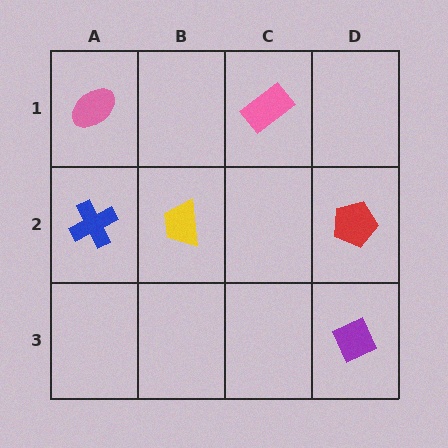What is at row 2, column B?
A yellow trapezoid.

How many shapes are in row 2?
3 shapes.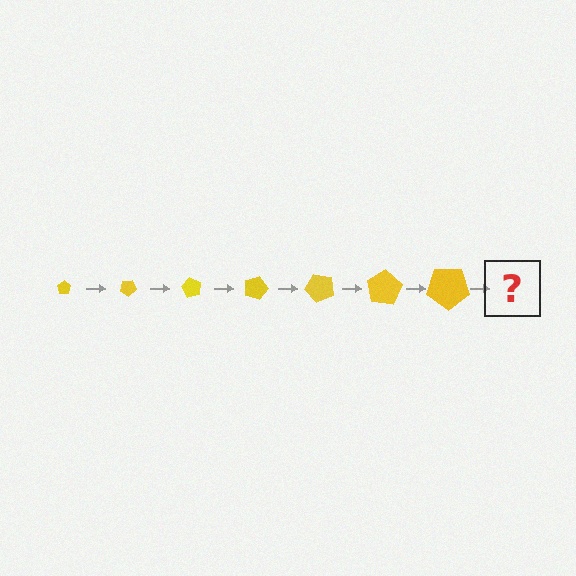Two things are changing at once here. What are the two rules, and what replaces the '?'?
The two rules are that the pentagon grows larger each step and it rotates 30 degrees each step. The '?' should be a pentagon, larger than the previous one and rotated 210 degrees from the start.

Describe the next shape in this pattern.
It should be a pentagon, larger than the previous one and rotated 210 degrees from the start.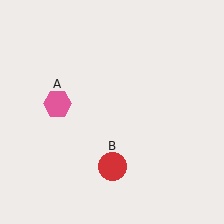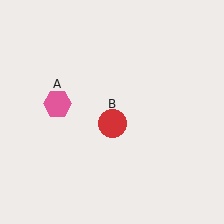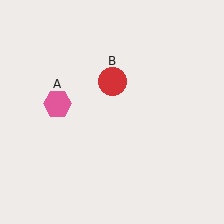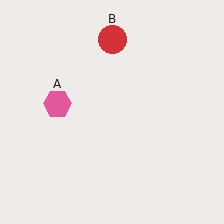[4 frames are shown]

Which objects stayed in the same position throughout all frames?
Pink hexagon (object A) remained stationary.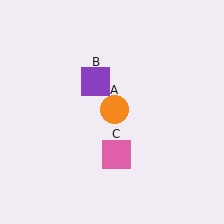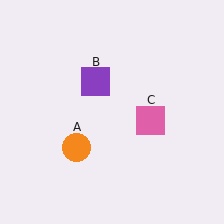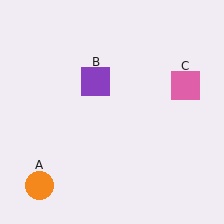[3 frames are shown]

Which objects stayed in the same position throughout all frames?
Purple square (object B) remained stationary.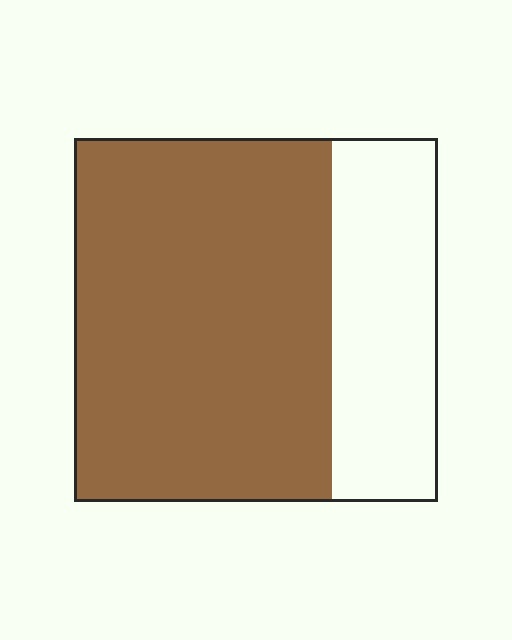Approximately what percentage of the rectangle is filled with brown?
Approximately 70%.